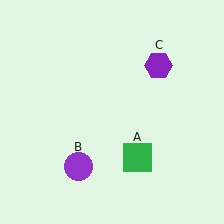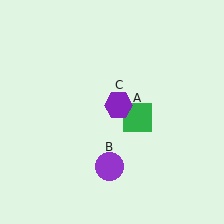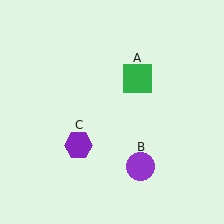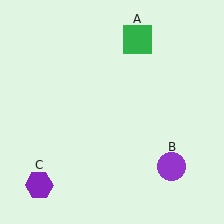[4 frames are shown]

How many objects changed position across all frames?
3 objects changed position: green square (object A), purple circle (object B), purple hexagon (object C).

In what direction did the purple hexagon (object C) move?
The purple hexagon (object C) moved down and to the left.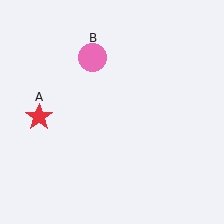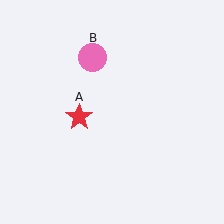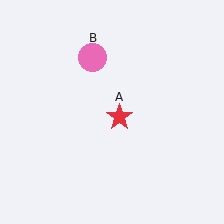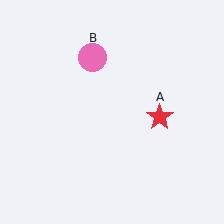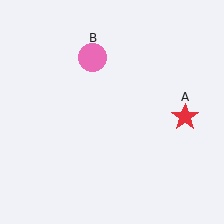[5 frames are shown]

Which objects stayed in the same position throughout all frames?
Pink circle (object B) remained stationary.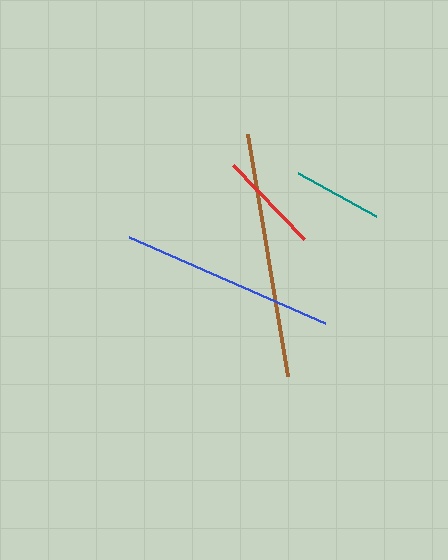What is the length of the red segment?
The red segment is approximately 102 pixels long.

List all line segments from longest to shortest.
From longest to shortest: brown, blue, red, teal.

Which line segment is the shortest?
The teal line is the shortest at approximately 89 pixels.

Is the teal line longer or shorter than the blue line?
The blue line is longer than the teal line.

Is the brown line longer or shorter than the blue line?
The brown line is longer than the blue line.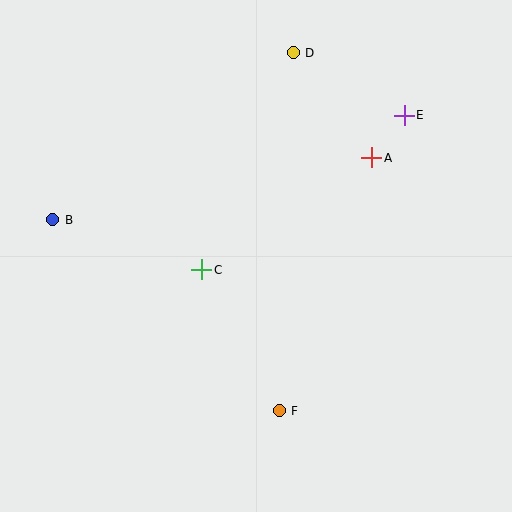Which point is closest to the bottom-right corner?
Point F is closest to the bottom-right corner.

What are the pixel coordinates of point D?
Point D is at (293, 53).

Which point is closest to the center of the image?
Point C at (202, 270) is closest to the center.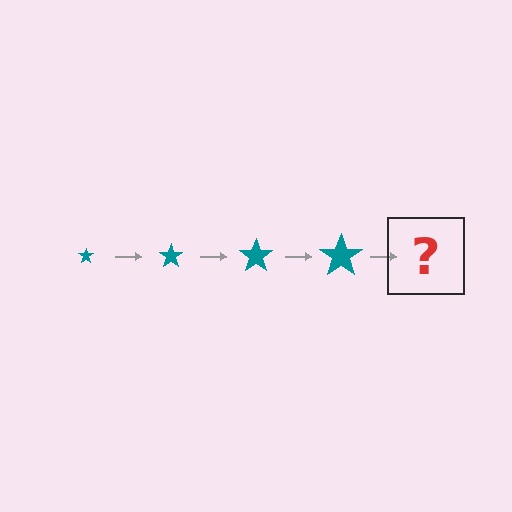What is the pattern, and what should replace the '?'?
The pattern is that the star gets progressively larger each step. The '?' should be a teal star, larger than the previous one.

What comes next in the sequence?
The next element should be a teal star, larger than the previous one.